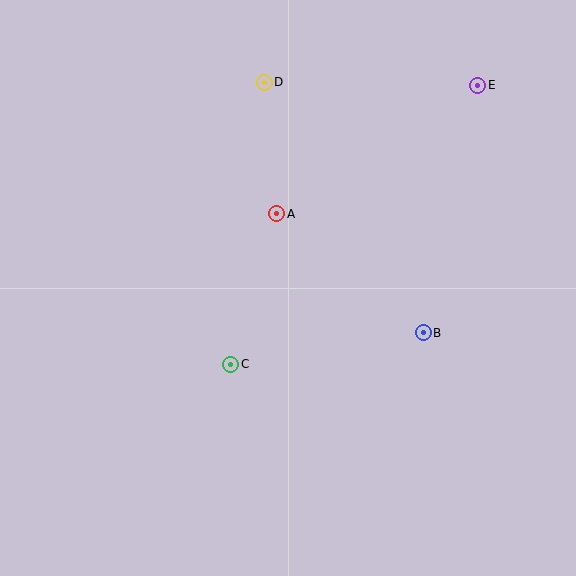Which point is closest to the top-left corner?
Point D is closest to the top-left corner.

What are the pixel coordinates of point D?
Point D is at (264, 82).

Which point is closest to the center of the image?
Point A at (277, 214) is closest to the center.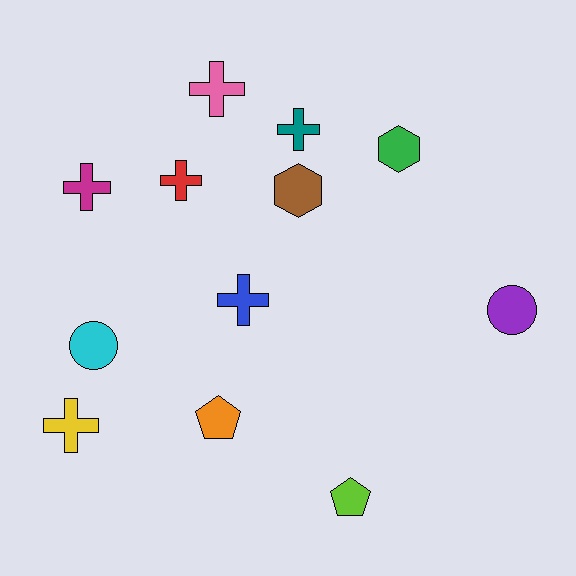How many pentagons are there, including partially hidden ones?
There are 2 pentagons.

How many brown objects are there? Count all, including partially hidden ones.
There is 1 brown object.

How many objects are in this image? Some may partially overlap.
There are 12 objects.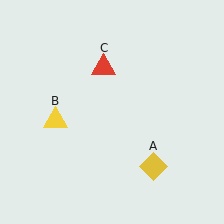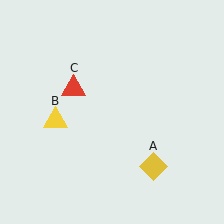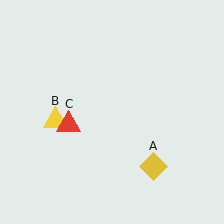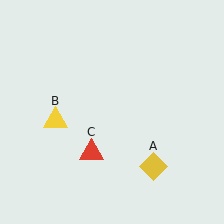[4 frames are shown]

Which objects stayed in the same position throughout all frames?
Yellow diamond (object A) and yellow triangle (object B) remained stationary.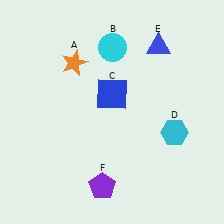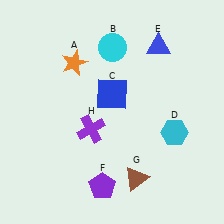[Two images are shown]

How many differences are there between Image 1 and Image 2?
There are 2 differences between the two images.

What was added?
A brown triangle (G), a purple cross (H) were added in Image 2.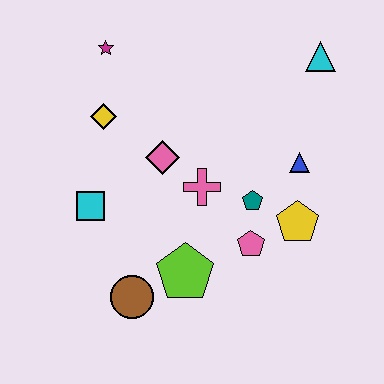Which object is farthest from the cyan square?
The cyan triangle is farthest from the cyan square.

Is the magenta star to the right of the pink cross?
No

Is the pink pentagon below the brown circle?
No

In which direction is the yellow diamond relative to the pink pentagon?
The yellow diamond is to the left of the pink pentagon.